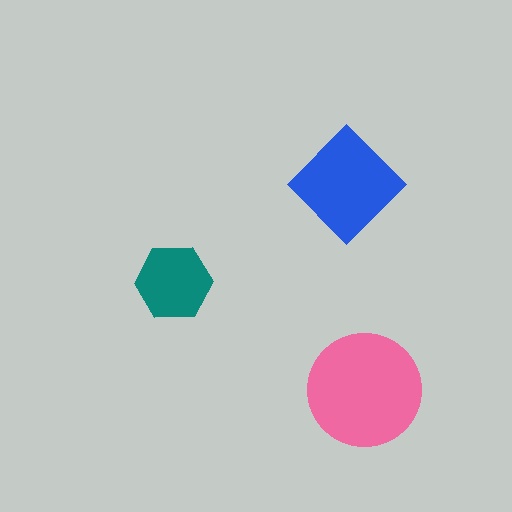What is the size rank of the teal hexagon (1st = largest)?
3rd.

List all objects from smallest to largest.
The teal hexagon, the blue diamond, the pink circle.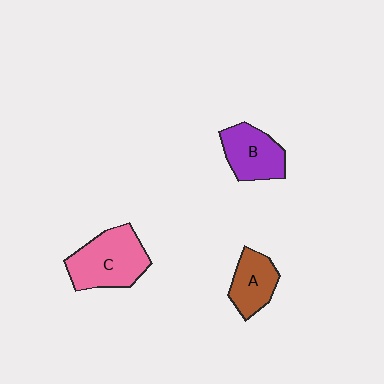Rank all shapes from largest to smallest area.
From largest to smallest: C (pink), B (purple), A (brown).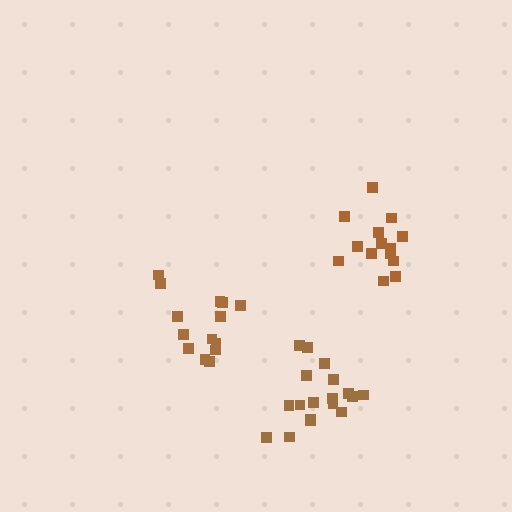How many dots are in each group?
Group 1: 14 dots, Group 2: 14 dots, Group 3: 18 dots (46 total).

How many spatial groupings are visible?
There are 3 spatial groupings.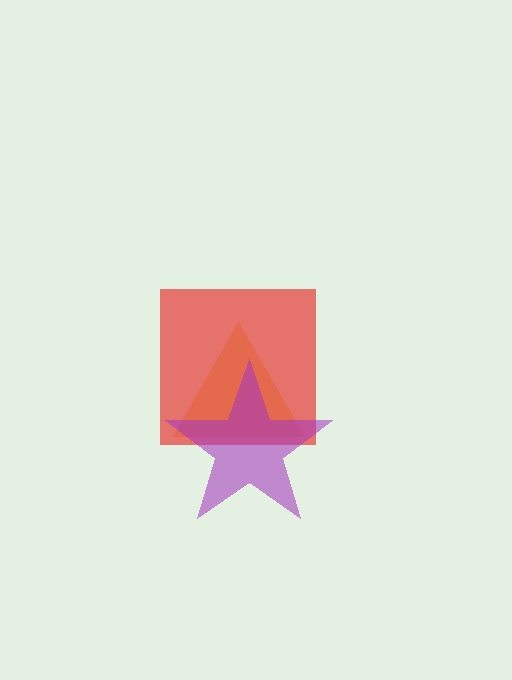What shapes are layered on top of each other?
The layered shapes are: a yellow triangle, a red square, a purple star.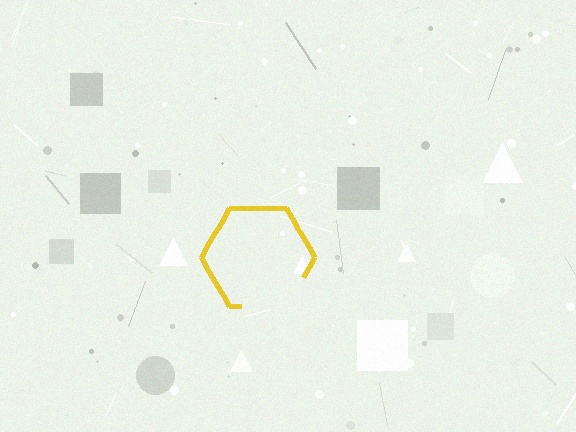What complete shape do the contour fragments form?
The contour fragments form a hexagon.